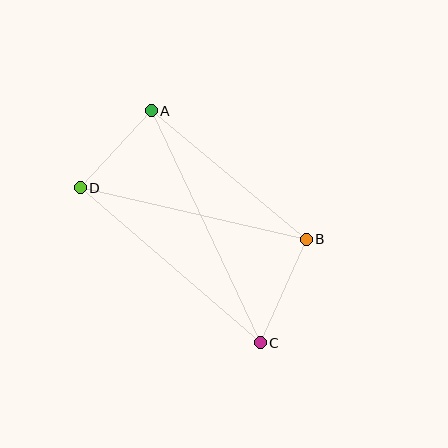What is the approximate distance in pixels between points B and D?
The distance between B and D is approximately 232 pixels.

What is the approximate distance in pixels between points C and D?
The distance between C and D is approximately 237 pixels.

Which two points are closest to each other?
Points A and D are closest to each other.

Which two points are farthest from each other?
Points A and C are farthest from each other.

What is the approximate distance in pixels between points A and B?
The distance between A and B is approximately 202 pixels.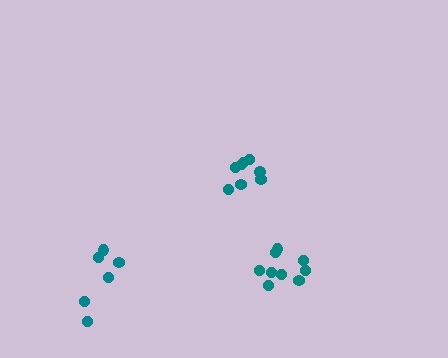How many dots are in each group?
Group 1: 8 dots, Group 2: 6 dots, Group 3: 9 dots (23 total).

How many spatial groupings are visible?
There are 3 spatial groupings.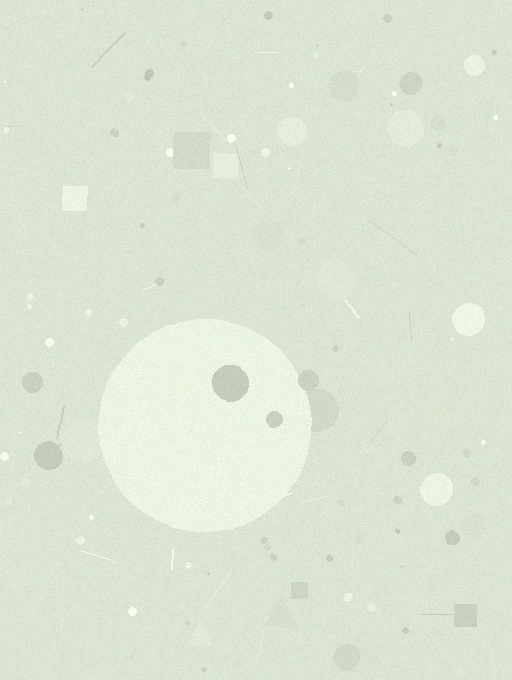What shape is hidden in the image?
A circle is hidden in the image.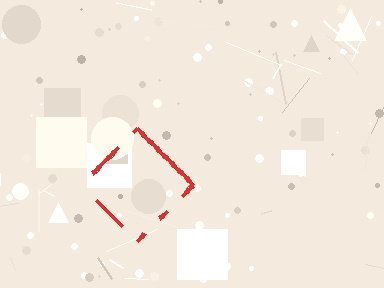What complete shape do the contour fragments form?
The contour fragments form a diamond.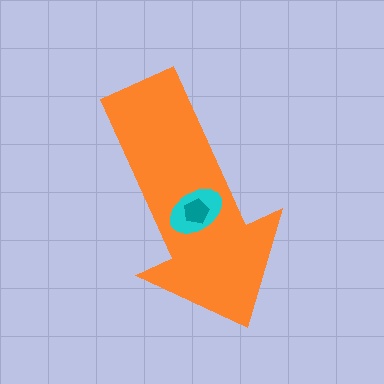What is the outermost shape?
The orange arrow.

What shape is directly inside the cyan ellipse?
The teal pentagon.